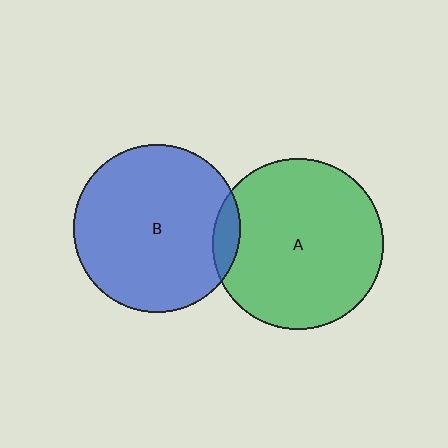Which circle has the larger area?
Circle A (green).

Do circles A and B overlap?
Yes.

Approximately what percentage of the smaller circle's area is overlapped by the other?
Approximately 10%.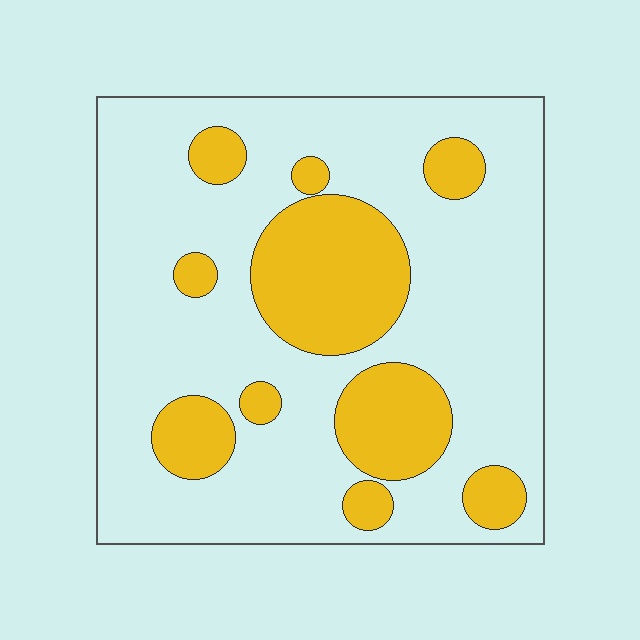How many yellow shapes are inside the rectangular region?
10.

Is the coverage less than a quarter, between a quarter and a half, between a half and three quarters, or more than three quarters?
Between a quarter and a half.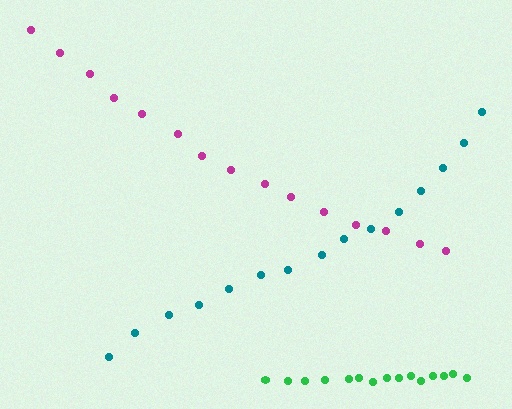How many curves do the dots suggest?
There are 3 distinct paths.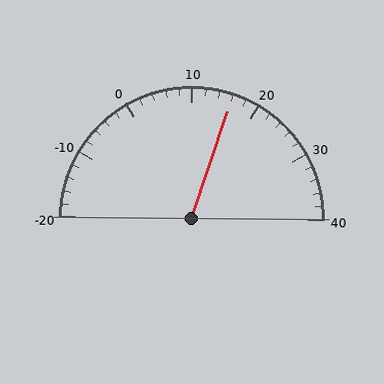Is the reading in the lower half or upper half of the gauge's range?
The reading is in the upper half of the range (-20 to 40).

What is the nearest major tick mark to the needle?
The nearest major tick mark is 20.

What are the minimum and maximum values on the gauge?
The gauge ranges from -20 to 40.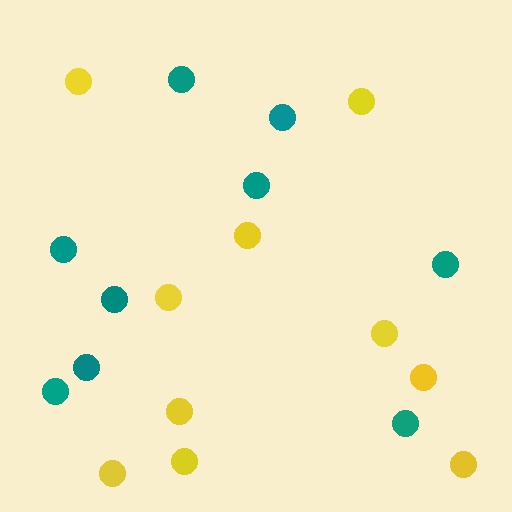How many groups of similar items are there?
There are 2 groups: one group of teal circles (9) and one group of yellow circles (10).